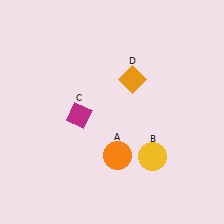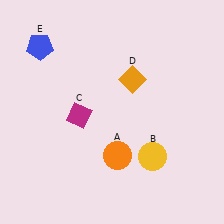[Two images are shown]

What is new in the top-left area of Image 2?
A blue pentagon (E) was added in the top-left area of Image 2.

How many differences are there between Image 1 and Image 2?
There is 1 difference between the two images.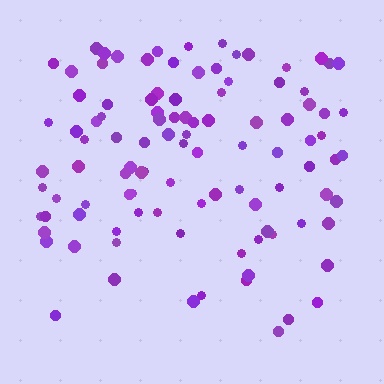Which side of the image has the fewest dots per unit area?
The bottom.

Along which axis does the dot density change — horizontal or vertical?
Vertical.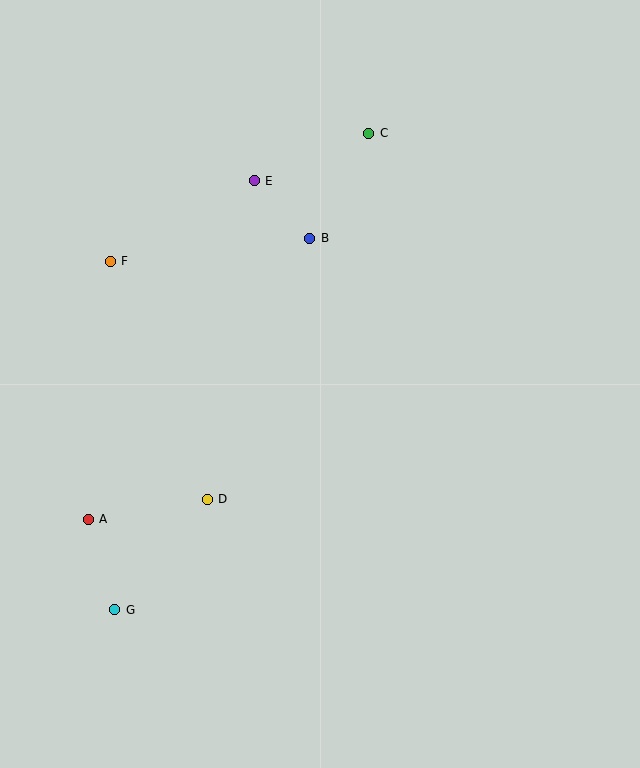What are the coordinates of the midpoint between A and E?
The midpoint between A and E is at (171, 350).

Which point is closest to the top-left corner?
Point F is closest to the top-left corner.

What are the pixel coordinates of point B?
Point B is at (310, 239).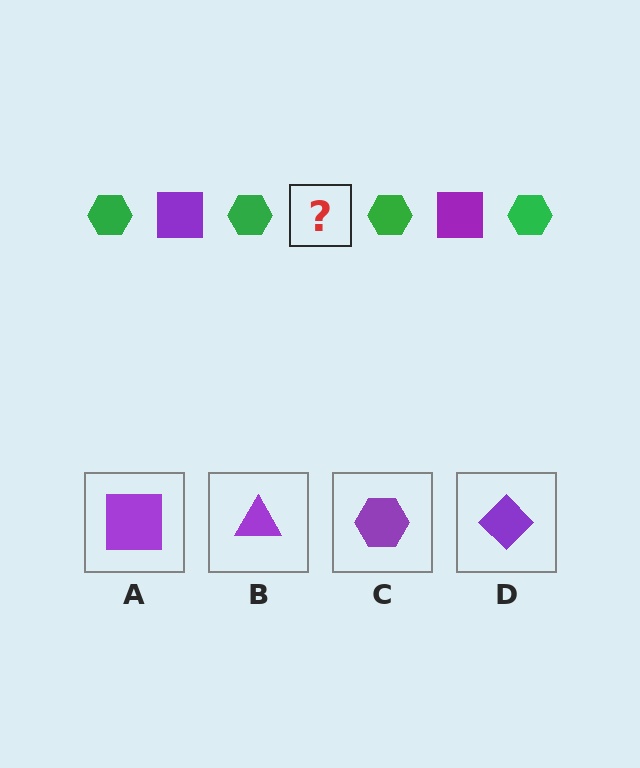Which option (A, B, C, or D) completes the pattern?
A.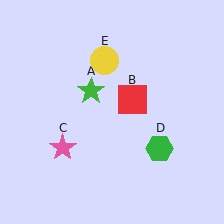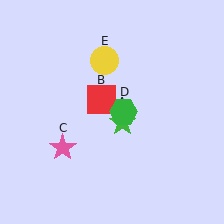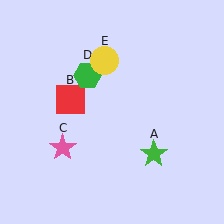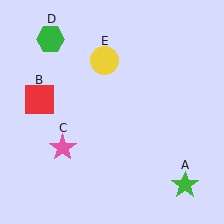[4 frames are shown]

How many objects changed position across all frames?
3 objects changed position: green star (object A), red square (object B), green hexagon (object D).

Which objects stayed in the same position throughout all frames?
Pink star (object C) and yellow circle (object E) remained stationary.